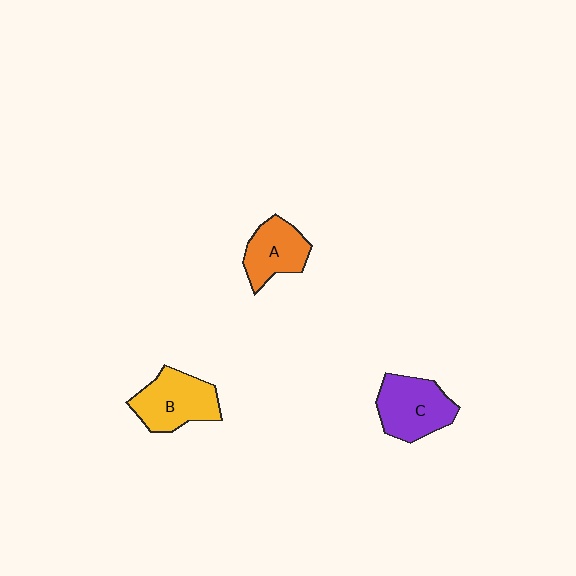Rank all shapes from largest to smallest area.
From largest to smallest: B (yellow), C (purple), A (orange).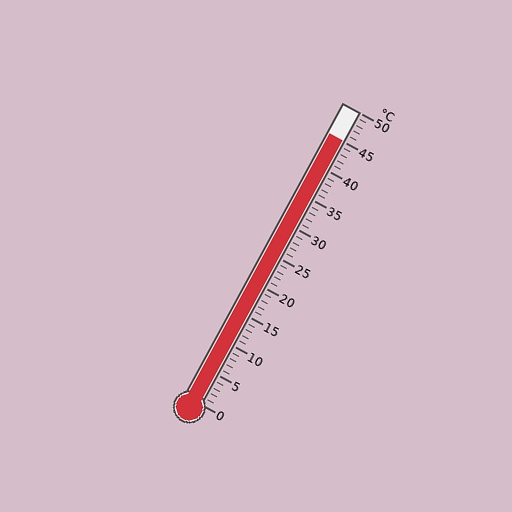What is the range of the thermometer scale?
The thermometer scale ranges from 0°C to 50°C.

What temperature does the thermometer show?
The thermometer shows approximately 45°C.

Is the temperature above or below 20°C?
The temperature is above 20°C.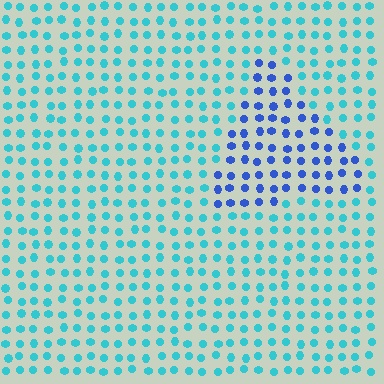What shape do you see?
I see a triangle.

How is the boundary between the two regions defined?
The boundary is defined purely by a slight shift in hue (about 43 degrees). Spacing, size, and orientation are identical on both sides.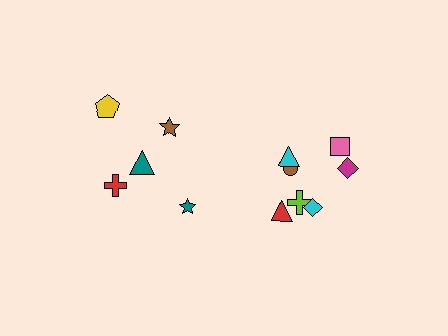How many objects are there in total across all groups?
There are 12 objects.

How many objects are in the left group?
There are 5 objects.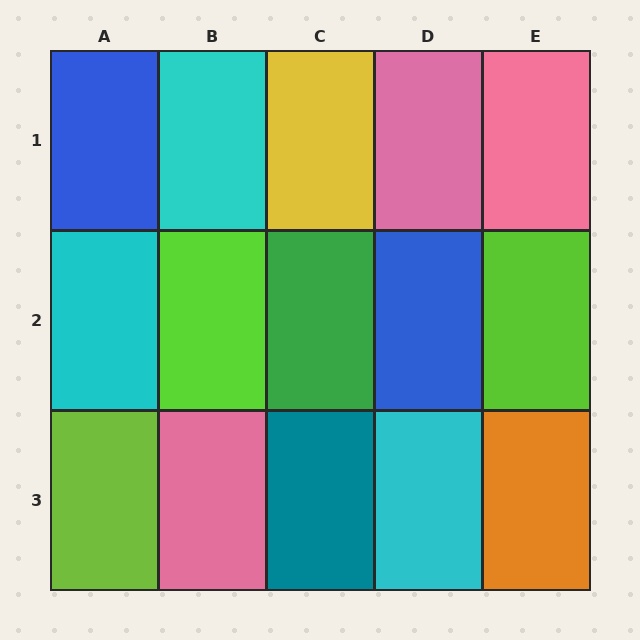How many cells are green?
1 cell is green.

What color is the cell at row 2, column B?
Lime.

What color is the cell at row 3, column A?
Lime.